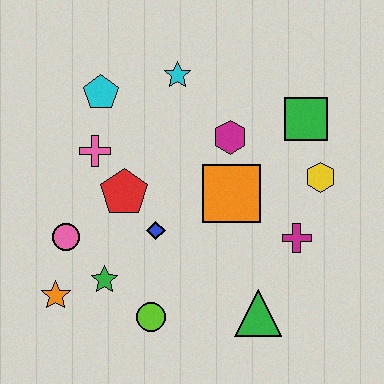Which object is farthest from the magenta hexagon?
The orange star is farthest from the magenta hexagon.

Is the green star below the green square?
Yes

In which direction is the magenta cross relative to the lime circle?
The magenta cross is to the right of the lime circle.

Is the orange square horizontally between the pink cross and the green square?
Yes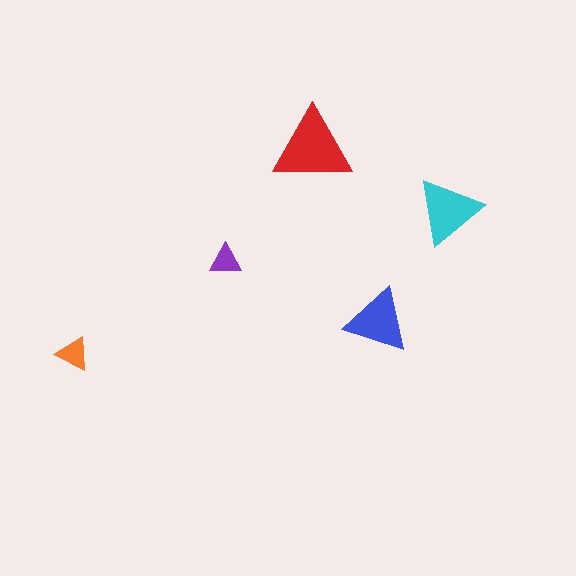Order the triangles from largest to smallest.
the red one, the cyan one, the blue one, the orange one, the purple one.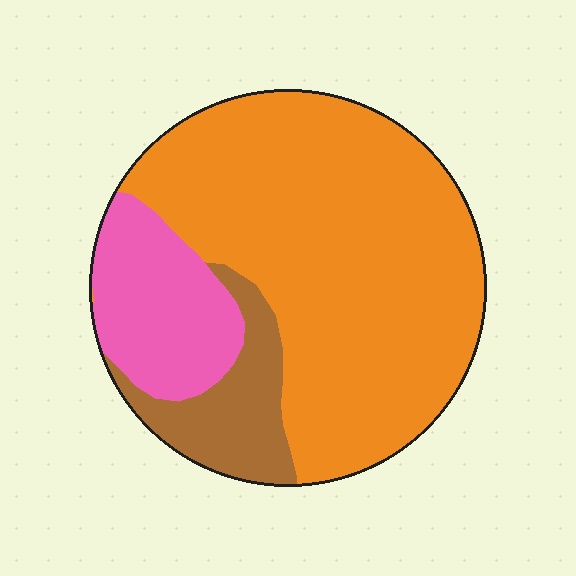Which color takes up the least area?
Brown, at roughly 15%.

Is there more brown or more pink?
Pink.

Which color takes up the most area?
Orange, at roughly 70%.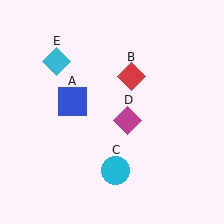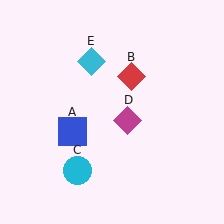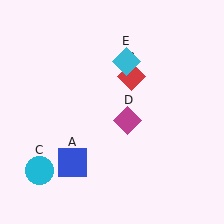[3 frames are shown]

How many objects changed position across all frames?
3 objects changed position: blue square (object A), cyan circle (object C), cyan diamond (object E).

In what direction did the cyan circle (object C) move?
The cyan circle (object C) moved left.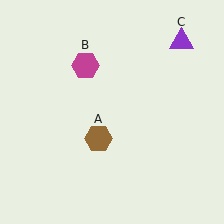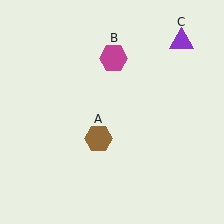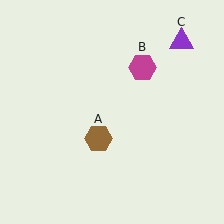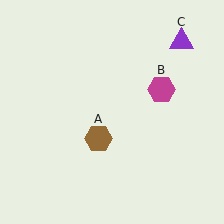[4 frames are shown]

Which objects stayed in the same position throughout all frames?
Brown hexagon (object A) and purple triangle (object C) remained stationary.